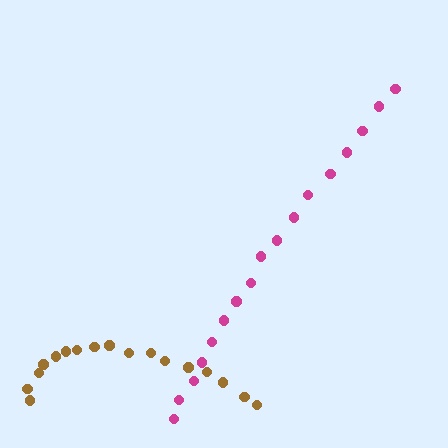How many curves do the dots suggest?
There are 2 distinct paths.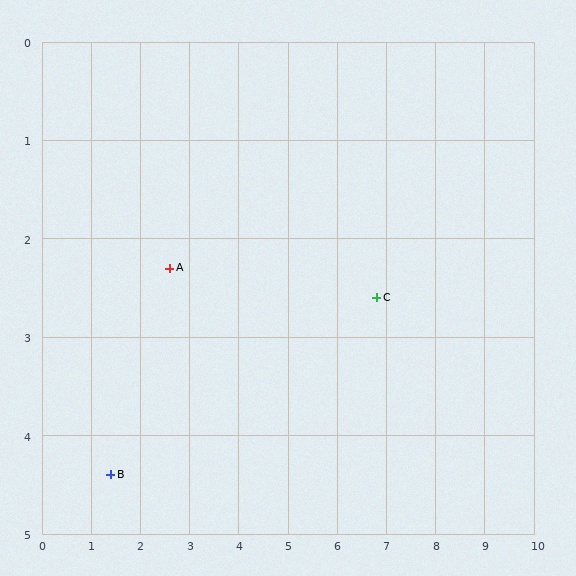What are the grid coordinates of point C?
Point C is at approximately (6.8, 2.6).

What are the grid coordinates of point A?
Point A is at approximately (2.6, 2.3).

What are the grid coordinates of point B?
Point B is at approximately (1.4, 4.4).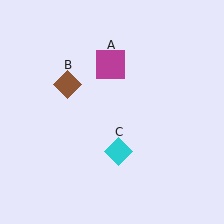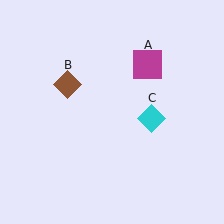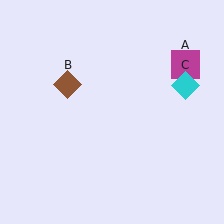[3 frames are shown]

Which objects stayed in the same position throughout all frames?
Brown diamond (object B) remained stationary.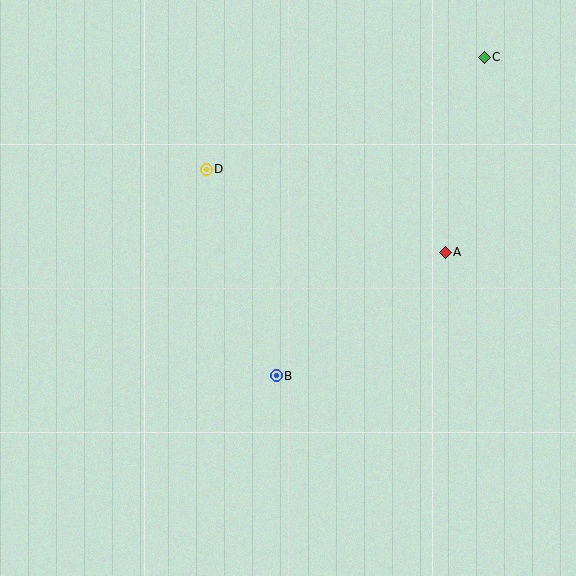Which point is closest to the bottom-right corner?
Point A is closest to the bottom-right corner.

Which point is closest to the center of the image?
Point B at (276, 376) is closest to the center.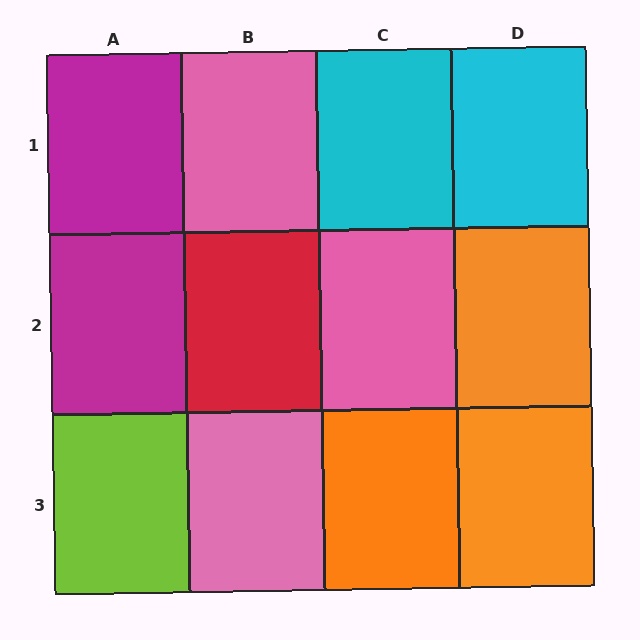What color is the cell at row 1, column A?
Magenta.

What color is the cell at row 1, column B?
Pink.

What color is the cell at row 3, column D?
Orange.